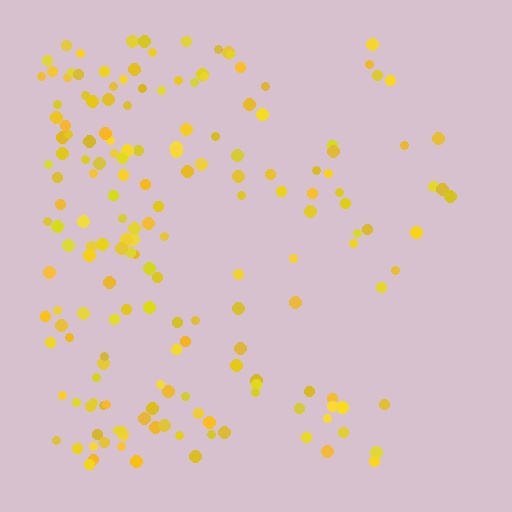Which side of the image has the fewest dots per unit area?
The right.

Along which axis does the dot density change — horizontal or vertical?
Horizontal.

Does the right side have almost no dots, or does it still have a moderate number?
Still a moderate number, just noticeably fewer than the left.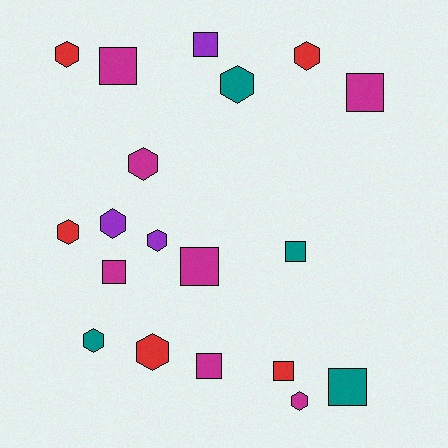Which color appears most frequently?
Magenta, with 7 objects.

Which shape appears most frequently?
Hexagon, with 10 objects.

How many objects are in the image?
There are 19 objects.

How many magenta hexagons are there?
There are 2 magenta hexagons.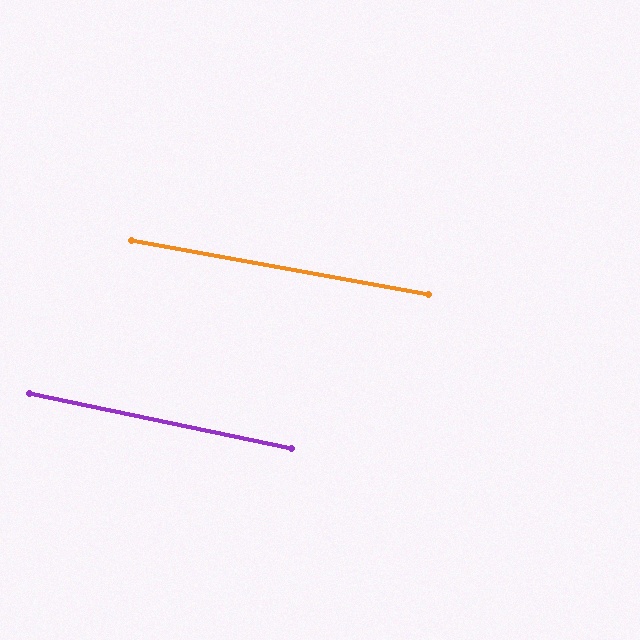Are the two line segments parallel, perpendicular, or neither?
Parallel — their directions differ by only 1.6°.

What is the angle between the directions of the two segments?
Approximately 2 degrees.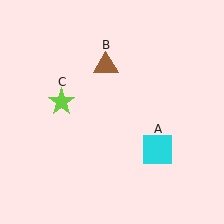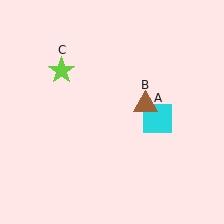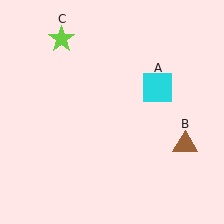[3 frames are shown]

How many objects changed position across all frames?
3 objects changed position: cyan square (object A), brown triangle (object B), lime star (object C).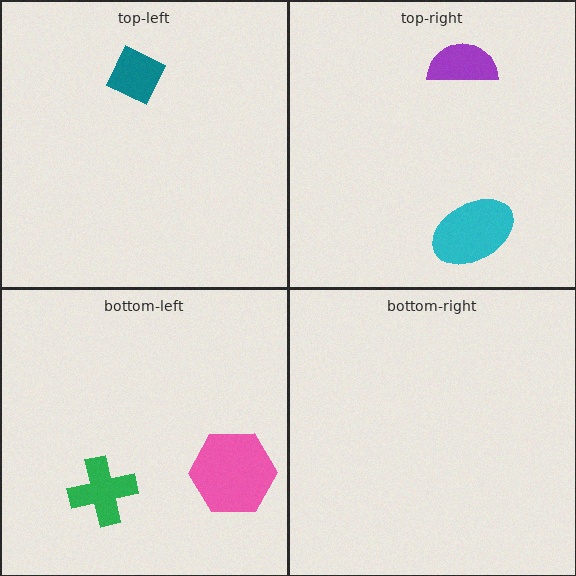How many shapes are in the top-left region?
1.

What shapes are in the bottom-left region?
The green cross, the pink hexagon.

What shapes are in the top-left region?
The teal diamond.